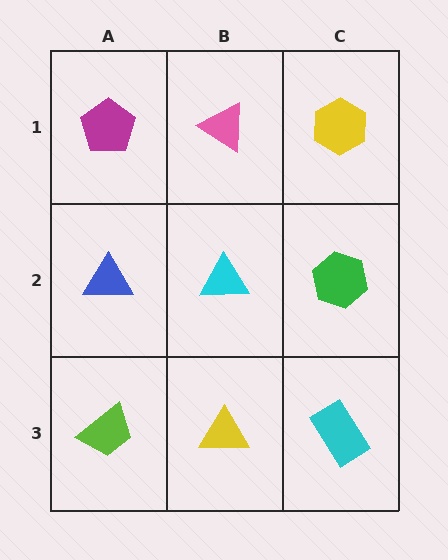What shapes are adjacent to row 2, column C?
A yellow hexagon (row 1, column C), a cyan rectangle (row 3, column C), a cyan triangle (row 2, column B).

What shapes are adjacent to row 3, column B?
A cyan triangle (row 2, column B), a lime trapezoid (row 3, column A), a cyan rectangle (row 3, column C).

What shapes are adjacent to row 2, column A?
A magenta pentagon (row 1, column A), a lime trapezoid (row 3, column A), a cyan triangle (row 2, column B).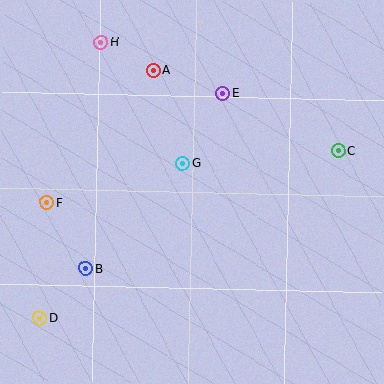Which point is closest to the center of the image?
Point G at (183, 163) is closest to the center.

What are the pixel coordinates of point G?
Point G is at (183, 163).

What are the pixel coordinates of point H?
Point H is at (101, 42).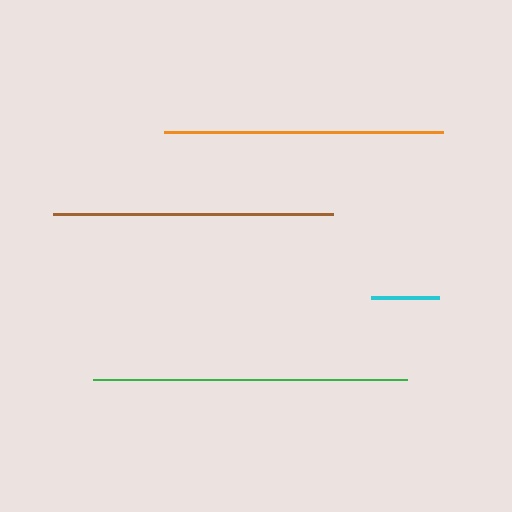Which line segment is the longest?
The green line is the longest at approximately 314 pixels.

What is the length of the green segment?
The green segment is approximately 314 pixels long.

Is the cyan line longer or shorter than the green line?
The green line is longer than the cyan line.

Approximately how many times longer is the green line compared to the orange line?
The green line is approximately 1.1 times the length of the orange line.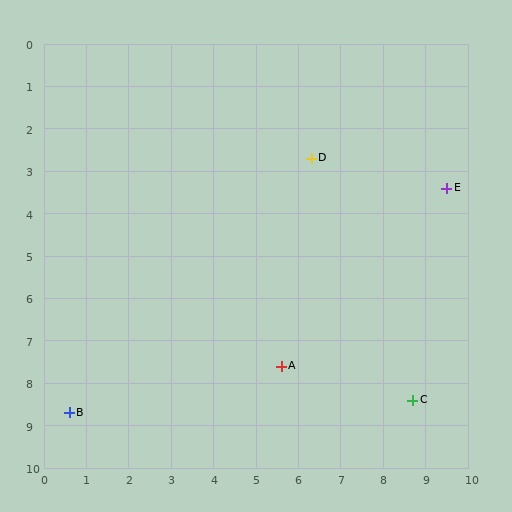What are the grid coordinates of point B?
Point B is at approximately (0.6, 8.7).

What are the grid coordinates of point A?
Point A is at approximately (5.6, 7.6).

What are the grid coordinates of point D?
Point D is at approximately (6.3, 2.7).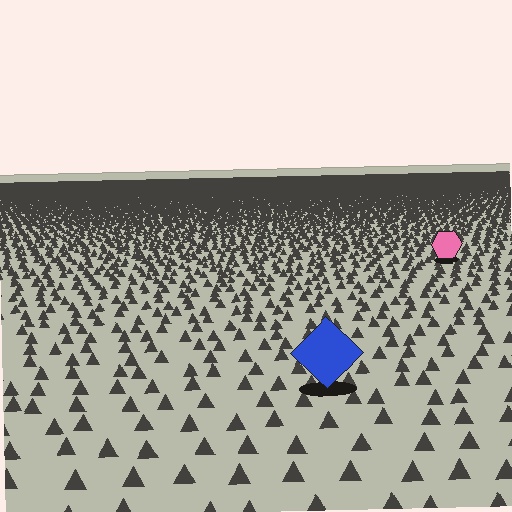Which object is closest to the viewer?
The blue diamond is closest. The texture marks near it are larger and more spread out.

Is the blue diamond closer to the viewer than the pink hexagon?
Yes. The blue diamond is closer — you can tell from the texture gradient: the ground texture is coarser near it.